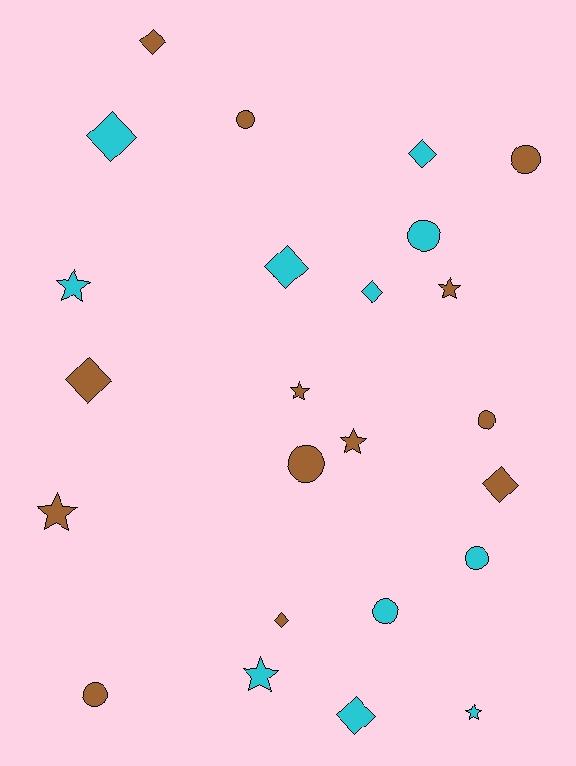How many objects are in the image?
There are 24 objects.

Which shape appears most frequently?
Diamond, with 9 objects.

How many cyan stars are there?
There are 3 cyan stars.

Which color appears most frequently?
Brown, with 13 objects.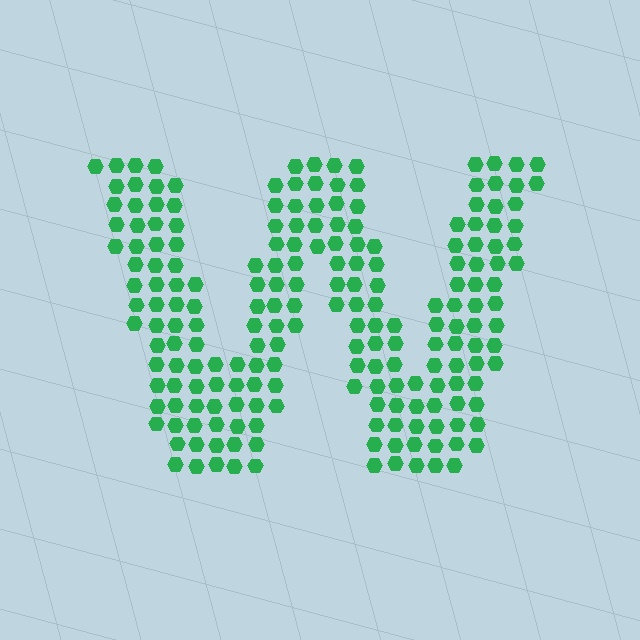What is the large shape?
The large shape is the letter W.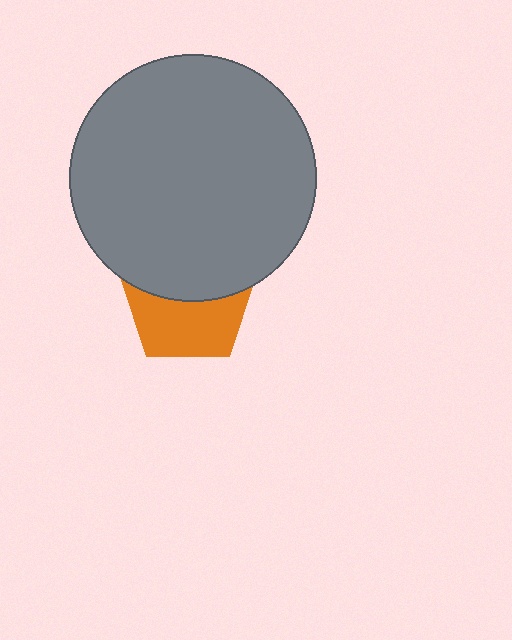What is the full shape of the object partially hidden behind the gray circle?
The partially hidden object is an orange pentagon.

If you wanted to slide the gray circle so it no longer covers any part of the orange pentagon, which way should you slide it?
Slide it up — that is the most direct way to separate the two shapes.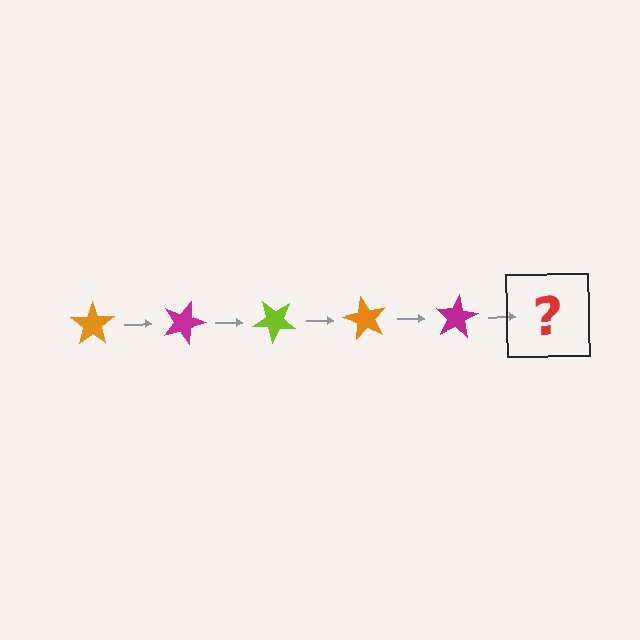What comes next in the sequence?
The next element should be a lime star, rotated 100 degrees from the start.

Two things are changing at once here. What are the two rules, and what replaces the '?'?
The two rules are that it rotates 20 degrees each step and the color cycles through orange, magenta, and lime. The '?' should be a lime star, rotated 100 degrees from the start.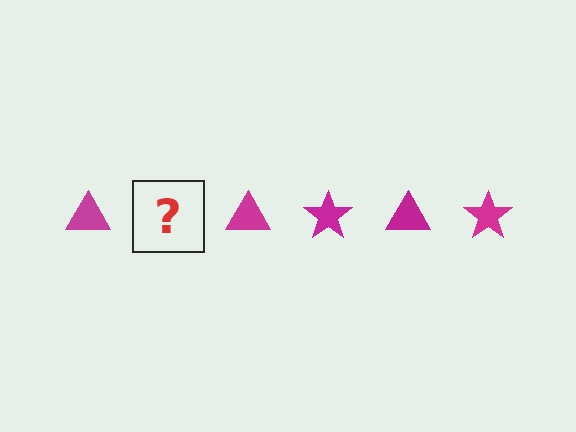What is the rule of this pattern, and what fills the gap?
The rule is that the pattern cycles through triangle, star shapes in magenta. The gap should be filled with a magenta star.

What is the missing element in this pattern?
The missing element is a magenta star.